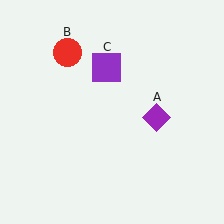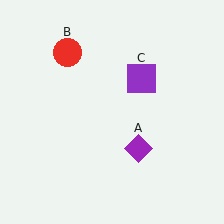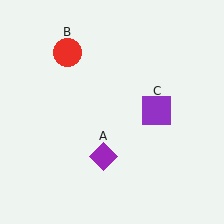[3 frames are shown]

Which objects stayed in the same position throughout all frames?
Red circle (object B) remained stationary.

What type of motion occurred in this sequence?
The purple diamond (object A), purple square (object C) rotated clockwise around the center of the scene.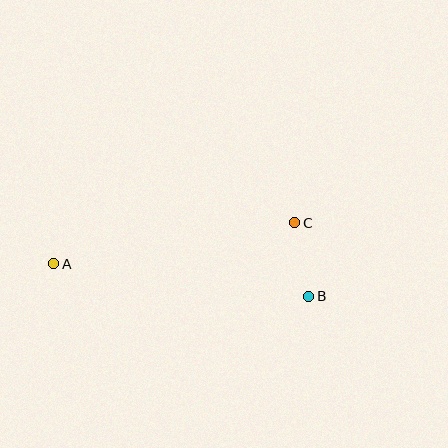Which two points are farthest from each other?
Points A and B are farthest from each other.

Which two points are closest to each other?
Points B and C are closest to each other.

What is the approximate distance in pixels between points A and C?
The distance between A and C is approximately 244 pixels.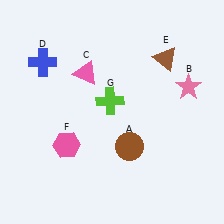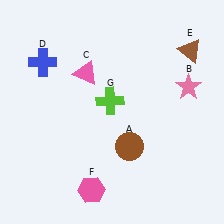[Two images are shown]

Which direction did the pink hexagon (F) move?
The pink hexagon (F) moved down.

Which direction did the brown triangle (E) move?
The brown triangle (E) moved right.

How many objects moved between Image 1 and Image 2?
2 objects moved between the two images.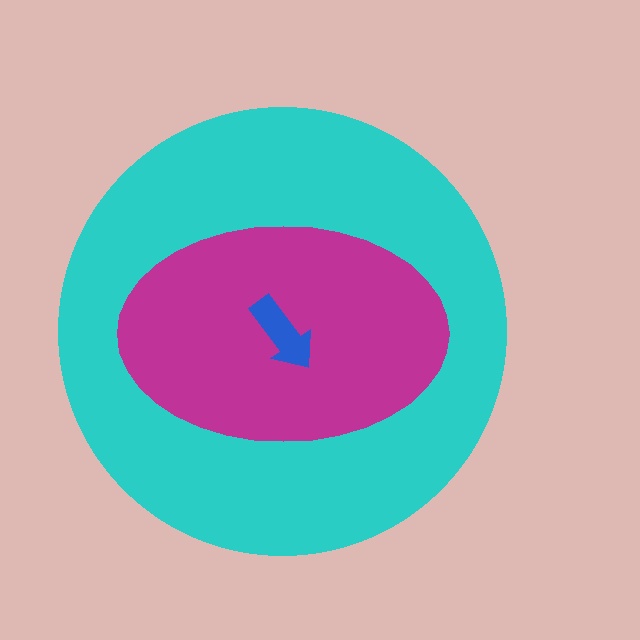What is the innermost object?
The blue arrow.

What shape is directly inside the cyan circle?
The magenta ellipse.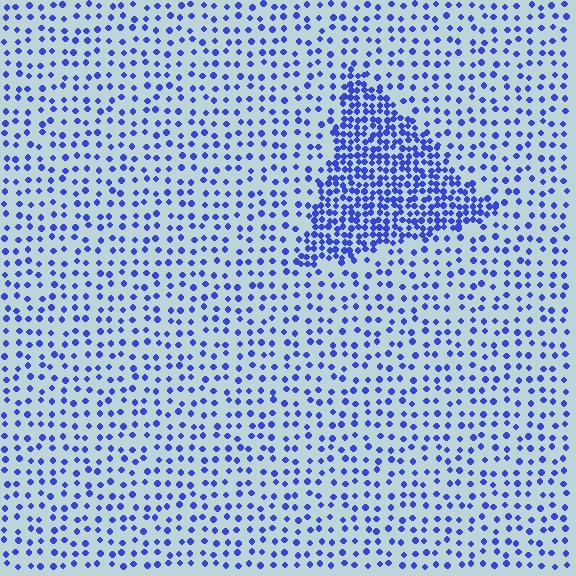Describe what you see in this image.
The image contains small blue elements arranged at two different densities. A triangle-shaped region is visible where the elements are more densely packed than the surrounding area.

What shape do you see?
I see a triangle.